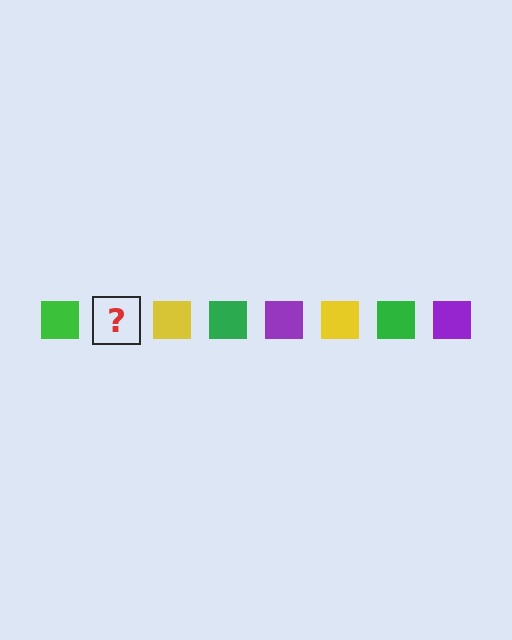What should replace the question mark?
The question mark should be replaced with a purple square.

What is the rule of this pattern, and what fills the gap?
The rule is that the pattern cycles through green, purple, yellow squares. The gap should be filled with a purple square.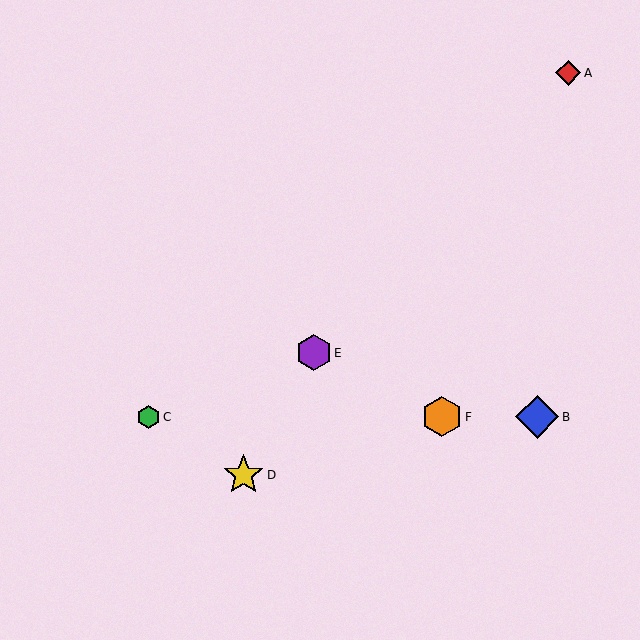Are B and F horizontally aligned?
Yes, both are at y≈417.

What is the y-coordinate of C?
Object C is at y≈417.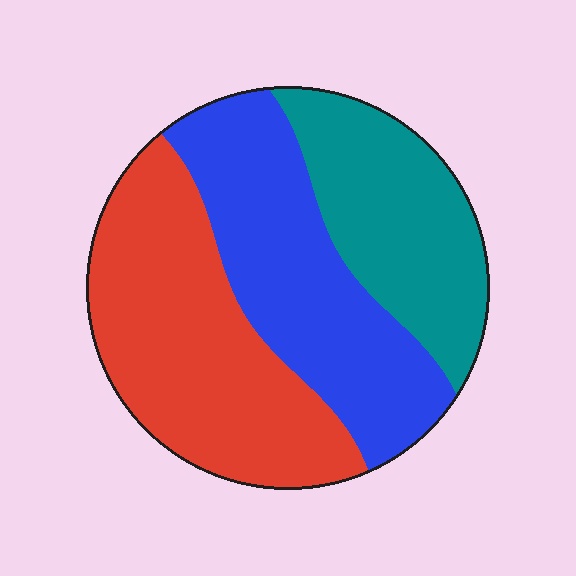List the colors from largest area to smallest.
From largest to smallest: red, blue, teal.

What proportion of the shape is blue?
Blue takes up about one third (1/3) of the shape.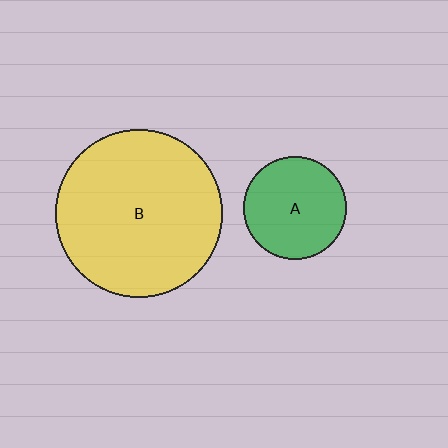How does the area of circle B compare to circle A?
Approximately 2.6 times.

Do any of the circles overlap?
No, none of the circles overlap.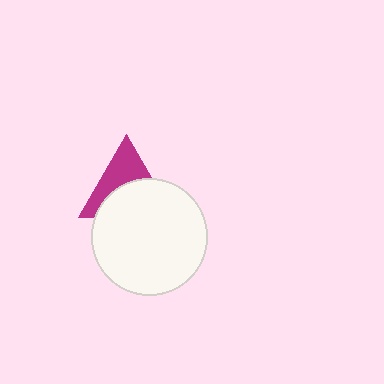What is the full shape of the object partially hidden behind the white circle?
The partially hidden object is a magenta triangle.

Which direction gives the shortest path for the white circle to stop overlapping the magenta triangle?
Moving down gives the shortest separation.